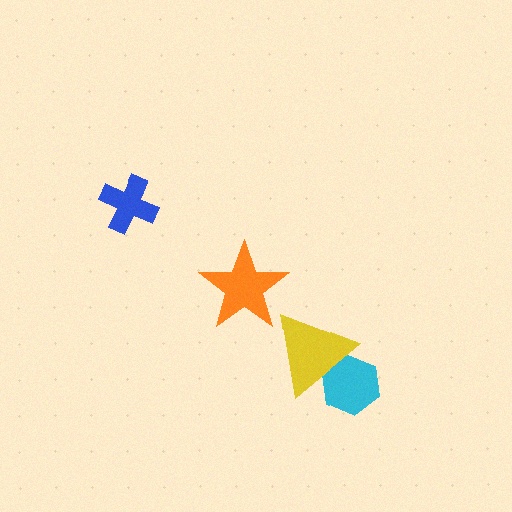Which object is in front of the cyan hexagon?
The yellow triangle is in front of the cyan hexagon.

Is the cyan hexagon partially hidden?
Yes, it is partially covered by another shape.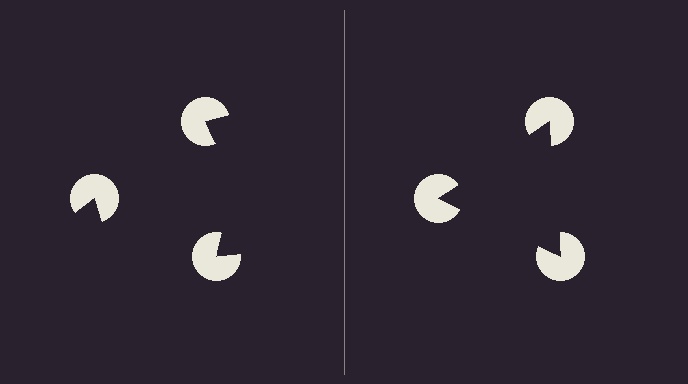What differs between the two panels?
The pac-man discs are positioned identically on both sides; only the wedge orientations differ. On the right they align to a triangle; on the left they are misaligned.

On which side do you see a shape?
An illusory triangle appears on the right side. On the left side the wedge cuts are rotated, so no coherent shape forms.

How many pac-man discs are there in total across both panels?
6 — 3 on each side.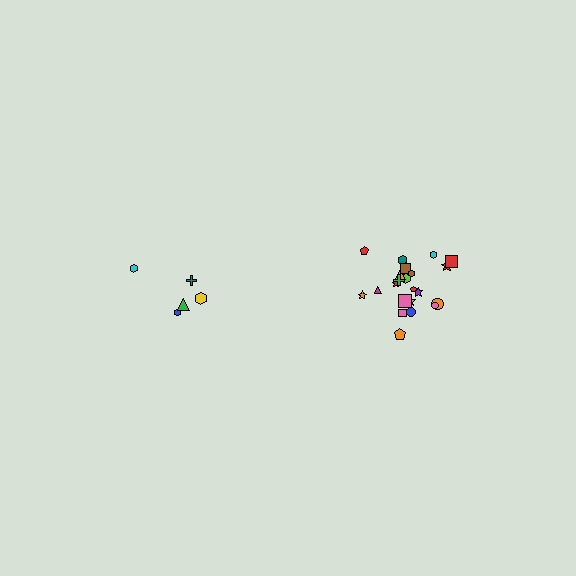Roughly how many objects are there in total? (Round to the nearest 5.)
Roughly 25 objects in total.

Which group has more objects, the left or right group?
The right group.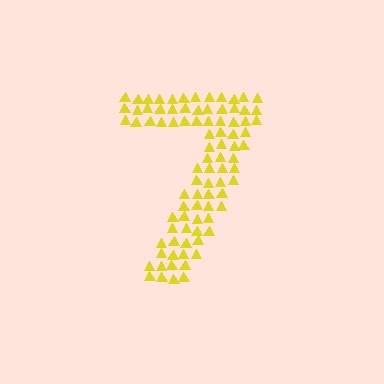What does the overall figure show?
The overall figure shows the digit 7.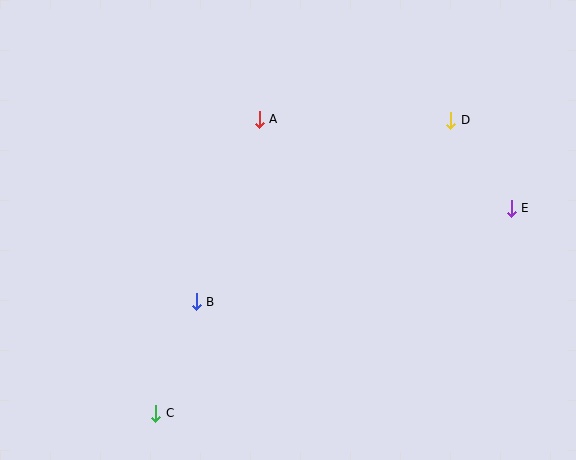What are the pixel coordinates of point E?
Point E is at (511, 208).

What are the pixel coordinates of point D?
Point D is at (451, 120).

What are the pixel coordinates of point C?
Point C is at (156, 413).